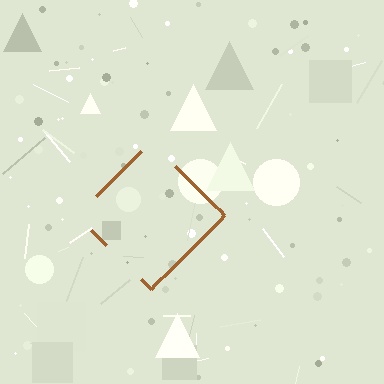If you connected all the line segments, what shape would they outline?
They would outline a diamond.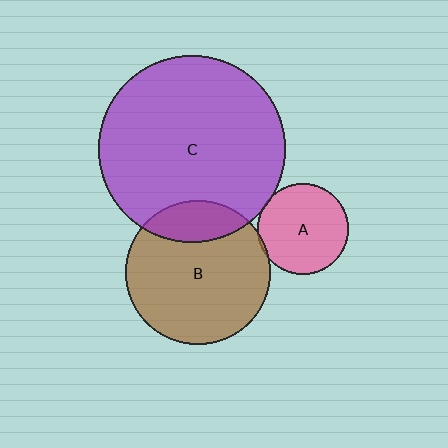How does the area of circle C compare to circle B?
Approximately 1.7 times.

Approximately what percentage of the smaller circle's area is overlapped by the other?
Approximately 20%.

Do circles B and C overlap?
Yes.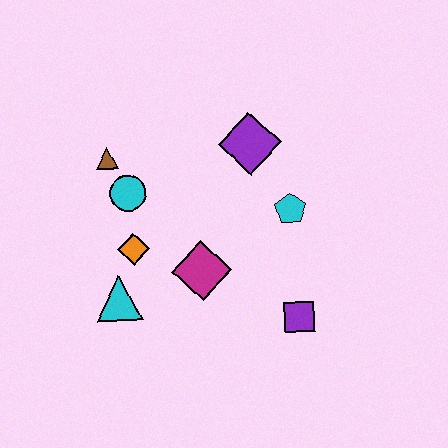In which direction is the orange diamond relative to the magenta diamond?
The orange diamond is to the left of the magenta diamond.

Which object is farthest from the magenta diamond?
The brown triangle is farthest from the magenta diamond.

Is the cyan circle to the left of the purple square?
Yes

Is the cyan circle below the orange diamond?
No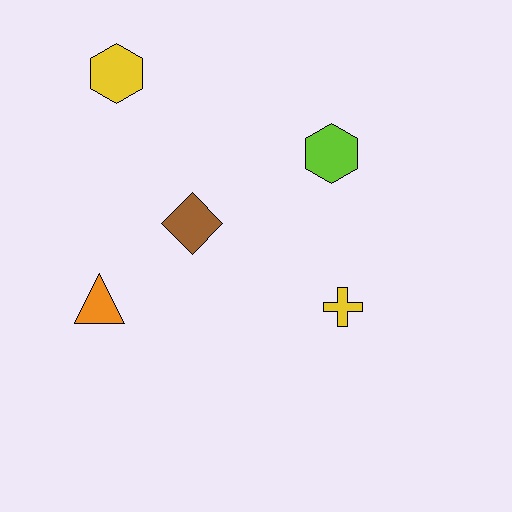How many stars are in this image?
There are no stars.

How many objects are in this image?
There are 5 objects.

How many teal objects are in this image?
There are no teal objects.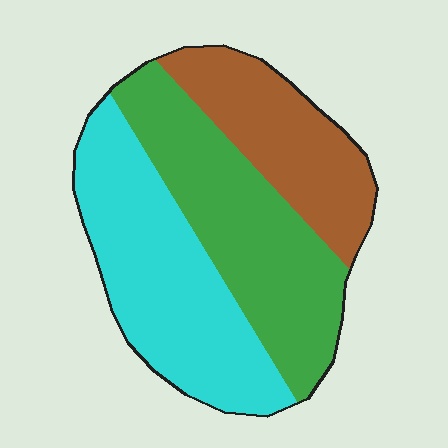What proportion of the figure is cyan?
Cyan takes up between a quarter and a half of the figure.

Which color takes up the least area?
Brown, at roughly 25%.